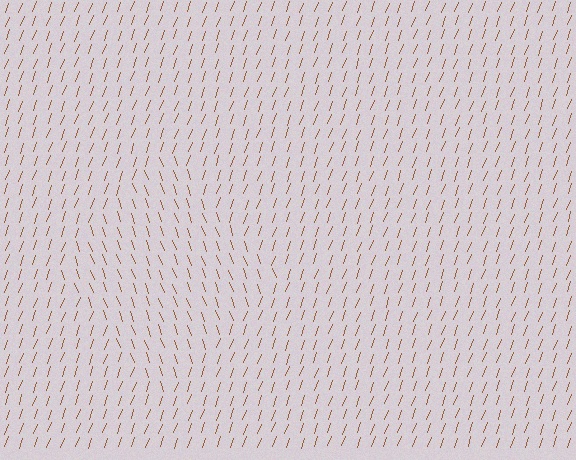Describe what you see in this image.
The image is filled with small brown line segments. A diamond region in the image has lines oriented differently from the surrounding lines, creating a visible texture boundary.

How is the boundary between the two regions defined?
The boundary is defined purely by a change in line orientation (approximately 39 degrees difference). All lines are the same color and thickness.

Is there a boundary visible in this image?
Yes, there is a texture boundary formed by a change in line orientation.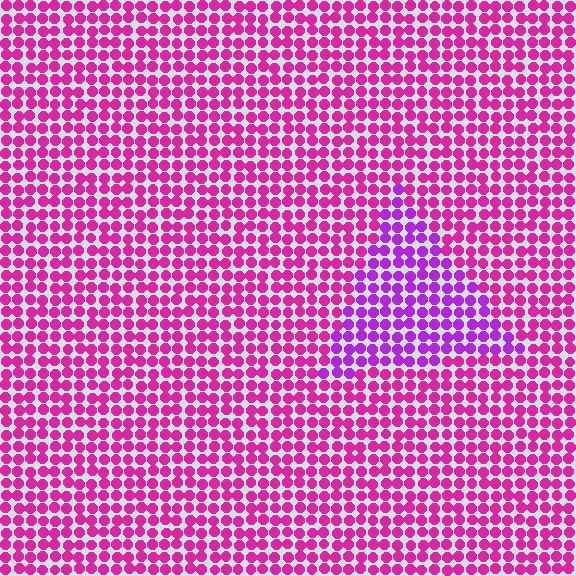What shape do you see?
I see a triangle.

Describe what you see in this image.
The image is filled with small magenta elements in a uniform arrangement. A triangle-shaped region is visible where the elements are tinted to a slightly different hue, forming a subtle color boundary.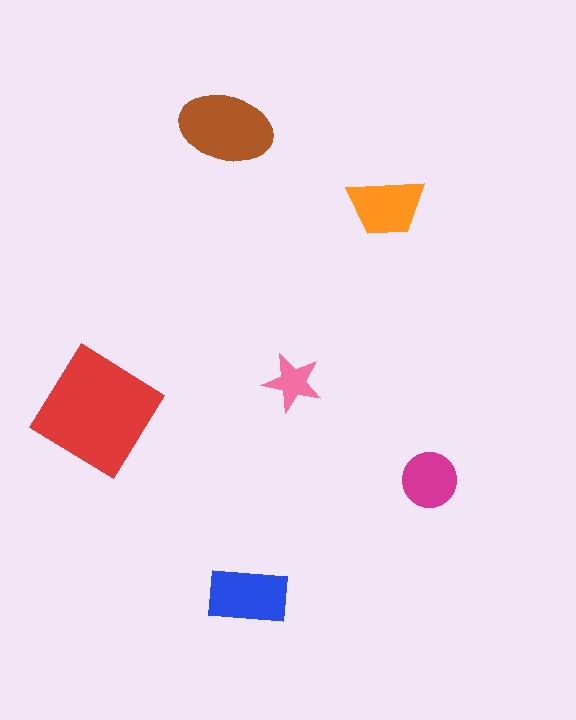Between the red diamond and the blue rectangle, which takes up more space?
The red diamond.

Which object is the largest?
The red diamond.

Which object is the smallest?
The pink star.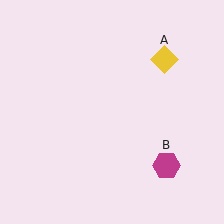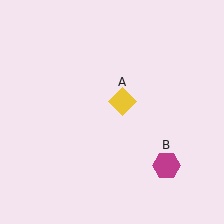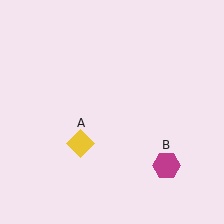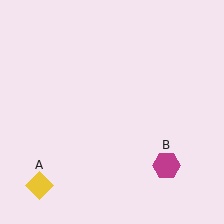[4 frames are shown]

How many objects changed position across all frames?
1 object changed position: yellow diamond (object A).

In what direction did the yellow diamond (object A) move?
The yellow diamond (object A) moved down and to the left.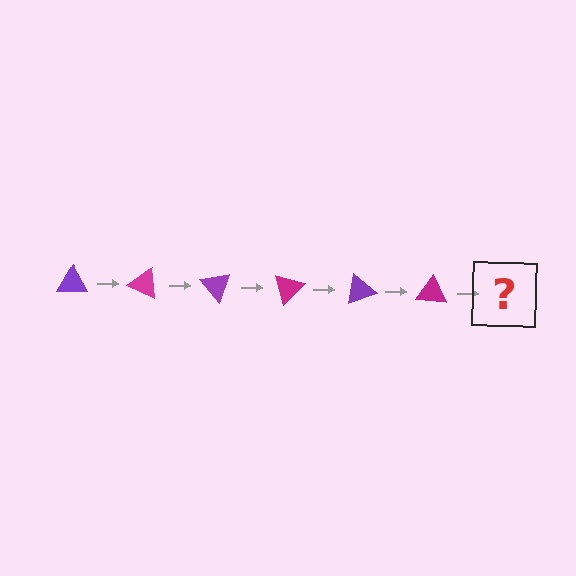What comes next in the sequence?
The next element should be a purple triangle, rotated 150 degrees from the start.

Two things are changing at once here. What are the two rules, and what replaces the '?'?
The two rules are that it rotates 25 degrees each step and the color cycles through purple and magenta. The '?' should be a purple triangle, rotated 150 degrees from the start.